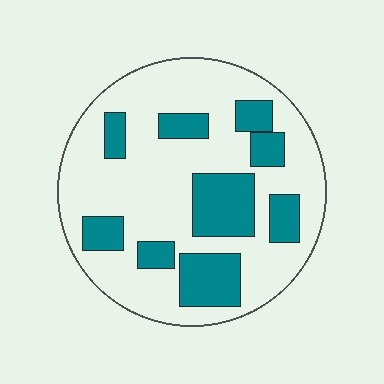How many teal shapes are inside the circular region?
9.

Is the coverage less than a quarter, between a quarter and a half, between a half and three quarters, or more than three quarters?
Between a quarter and a half.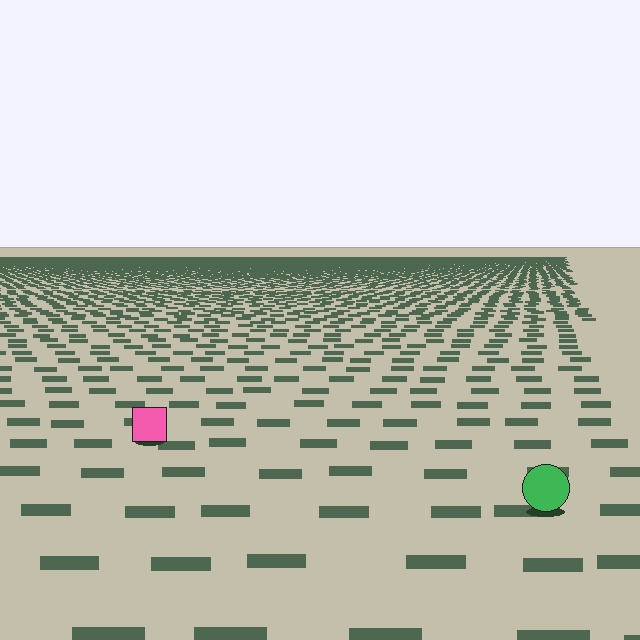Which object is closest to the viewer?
The green circle is closest. The texture marks near it are larger and more spread out.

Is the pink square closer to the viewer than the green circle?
No. The green circle is closer — you can tell from the texture gradient: the ground texture is coarser near it.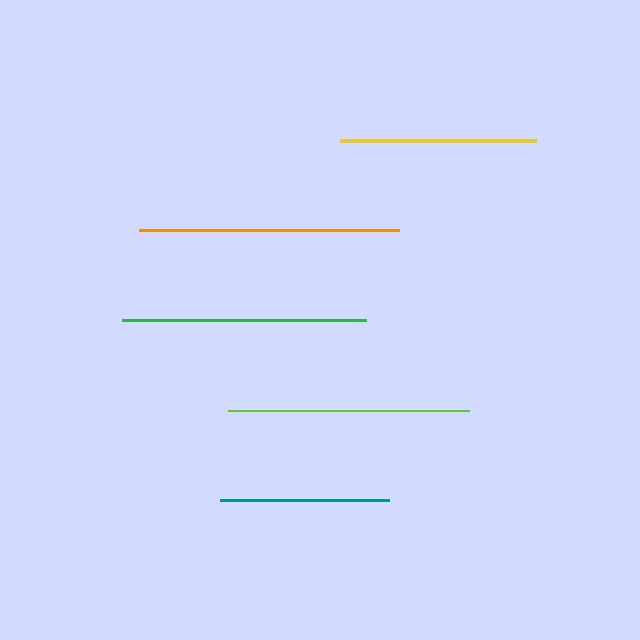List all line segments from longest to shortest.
From longest to shortest: orange, green, lime, yellow, teal.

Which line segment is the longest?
The orange line is the longest at approximately 260 pixels.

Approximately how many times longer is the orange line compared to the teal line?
The orange line is approximately 1.5 times the length of the teal line.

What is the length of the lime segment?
The lime segment is approximately 241 pixels long.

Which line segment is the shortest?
The teal line is the shortest at approximately 168 pixels.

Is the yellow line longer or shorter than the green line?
The green line is longer than the yellow line.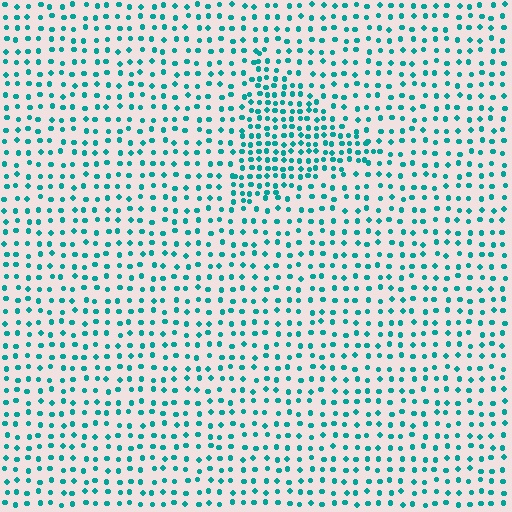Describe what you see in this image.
The image contains small teal elements arranged at two different densities. A triangle-shaped region is visible where the elements are more densely packed than the surrounding area.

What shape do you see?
I see a triangle.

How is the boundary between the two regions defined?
The boundary is defined by a change in element density (approximately 1.9x ratio). All elements are the same color, size, and shape.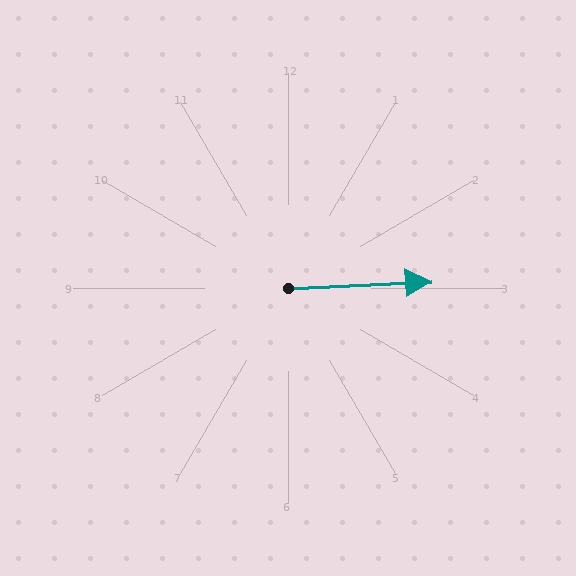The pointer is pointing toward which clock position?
Roughly 3 o'clock.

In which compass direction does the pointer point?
East.